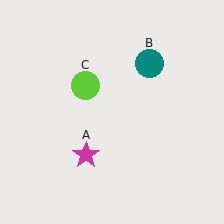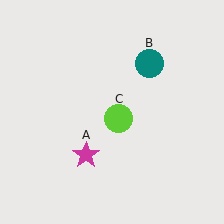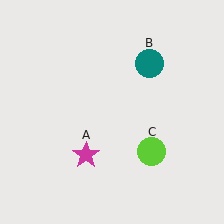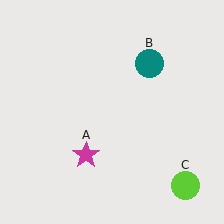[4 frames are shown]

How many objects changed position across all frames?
1 object changed position: lime circle (object C).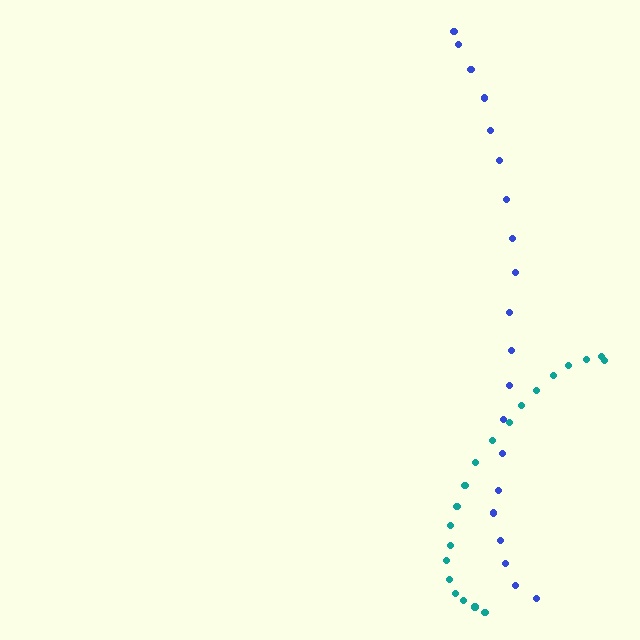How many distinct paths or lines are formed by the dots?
There are 2 distinct paths.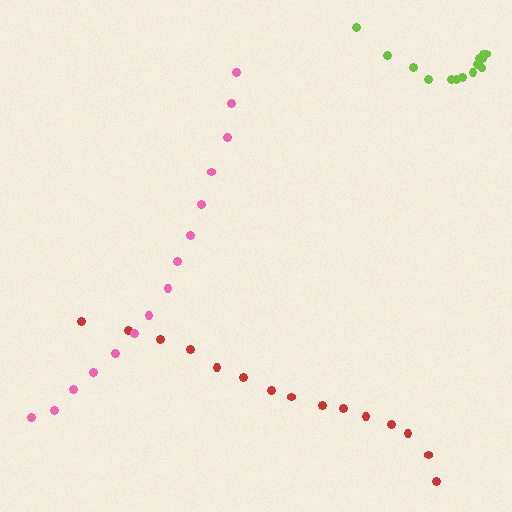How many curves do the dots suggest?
There are 3 distinct paths.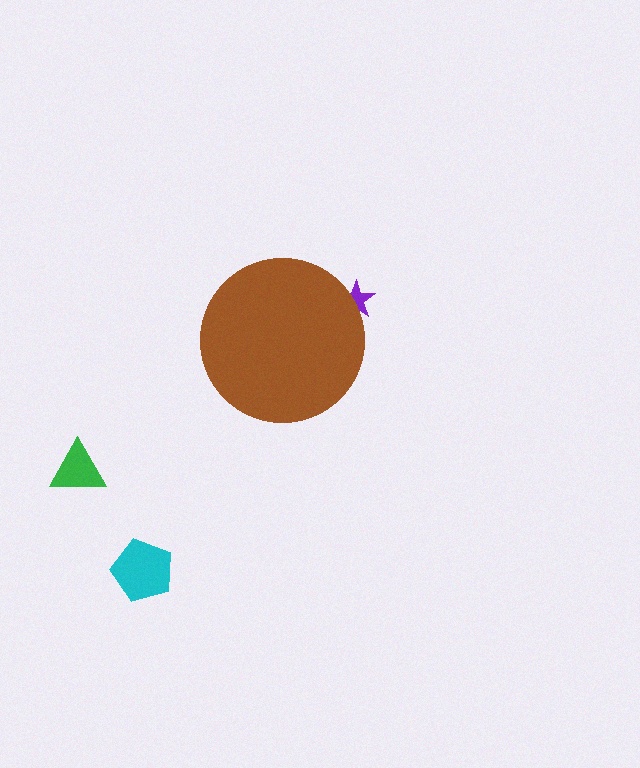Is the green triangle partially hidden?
No, the green triangle is fully visible.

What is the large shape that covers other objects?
A brown circle.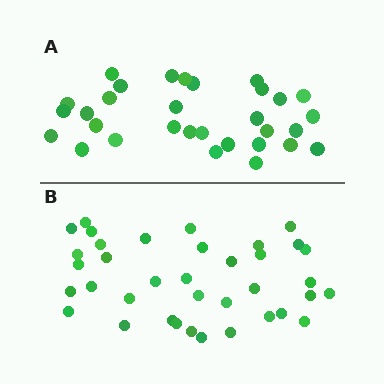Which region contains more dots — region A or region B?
Region B (the bottom region) has more dots.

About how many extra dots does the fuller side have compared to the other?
Region B has about 6 more dots than region A.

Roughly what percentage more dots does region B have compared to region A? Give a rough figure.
About 20% more.